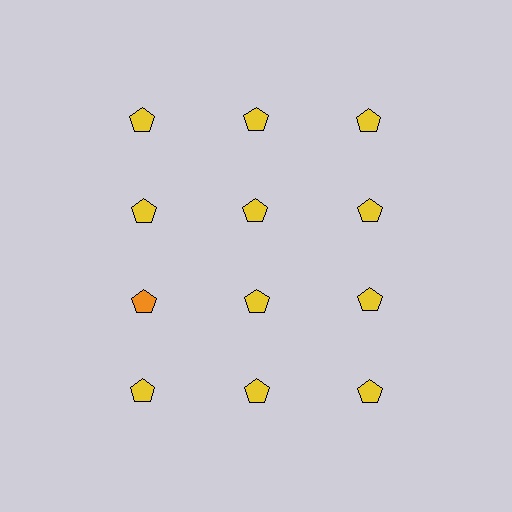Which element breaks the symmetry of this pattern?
The orange pentagon in the third row, leftmost column breaks the symmetry. All other shapes are yellow pentagons.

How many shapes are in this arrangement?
There are 12 shapes arranged in a grid pattern.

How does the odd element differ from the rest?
It has a different color: orange instead of yellow.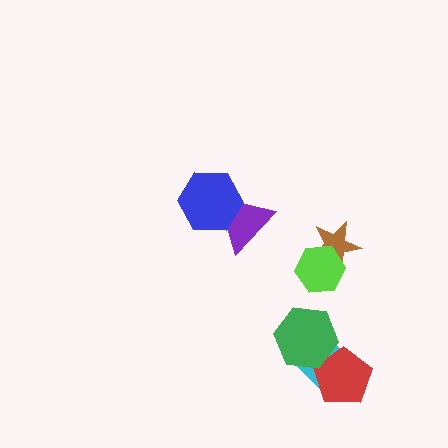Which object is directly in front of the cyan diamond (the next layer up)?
The red pentagon is directly in front of the cyan diamond.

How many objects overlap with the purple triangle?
1 object overlaps with the purple triangle.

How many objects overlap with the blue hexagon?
1 object overlaps with the blue hexagon.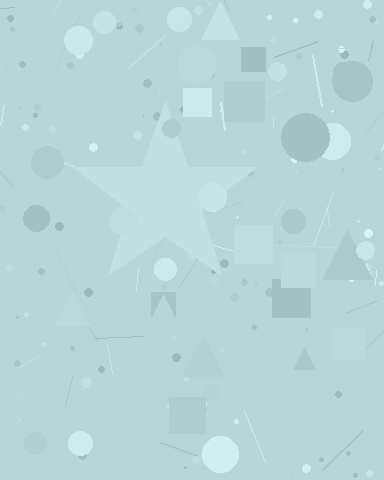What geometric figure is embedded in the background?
A star is embedded in the background.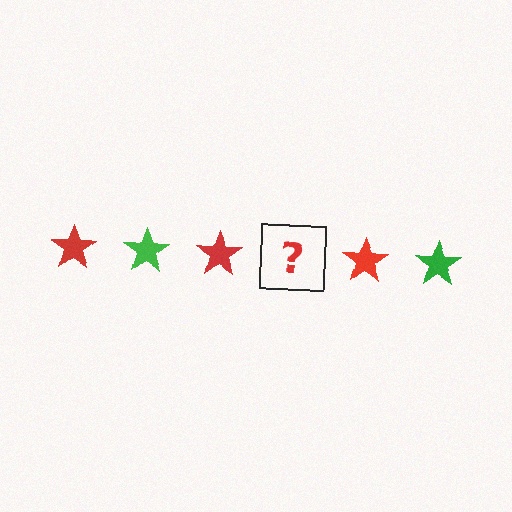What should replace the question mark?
The question mark should be replaced with a green star.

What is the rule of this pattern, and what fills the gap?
The rule is that the pattern cycles through red, green stars. The gap should be filled with a green star.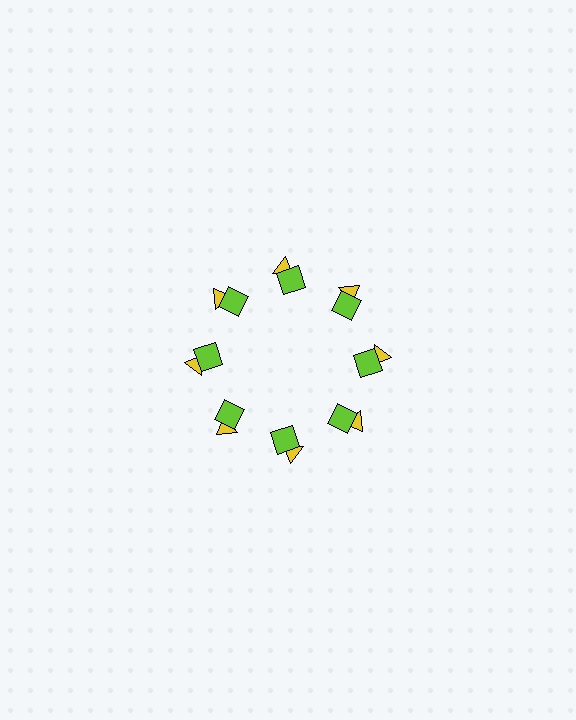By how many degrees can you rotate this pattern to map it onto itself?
The pattern maps onto itself every 45 degrees of rotation.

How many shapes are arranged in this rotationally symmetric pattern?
There are 16 shapes, arranged in 8 groups of 2.